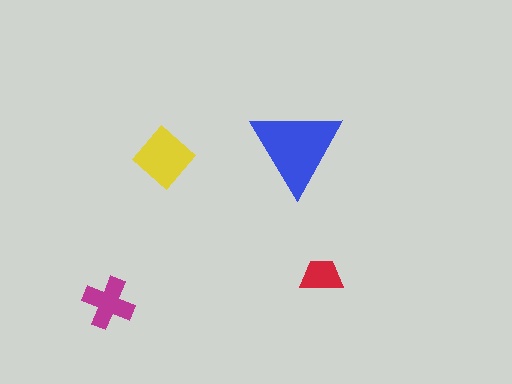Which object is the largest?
The blue triangle.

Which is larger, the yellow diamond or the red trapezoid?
The yellow diamond.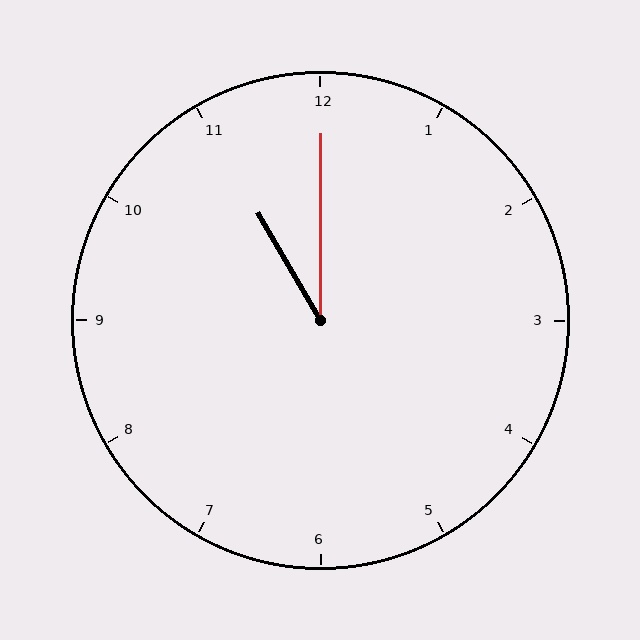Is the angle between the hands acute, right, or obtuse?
It is acute.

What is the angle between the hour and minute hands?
Approximately 30 degrees.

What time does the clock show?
11:00.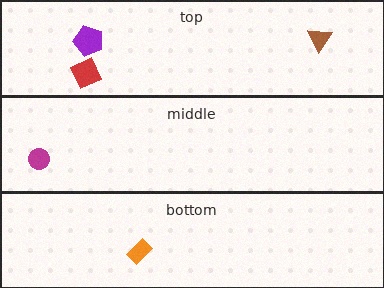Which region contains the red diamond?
The top region.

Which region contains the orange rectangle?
The bottom region.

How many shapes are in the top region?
3.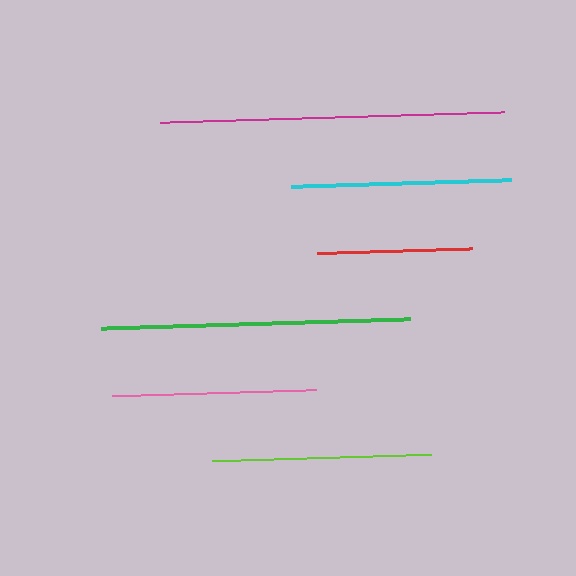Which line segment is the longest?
The magenta line is the longest at approximately 344 pixels.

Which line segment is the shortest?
The red line is the shortest at approximately 155 pixels.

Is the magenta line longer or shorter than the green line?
The magenta line is longer than the green line.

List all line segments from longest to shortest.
From longest to shortest: magenta, green, cyan, lime, pink, red.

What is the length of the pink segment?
The pink segment is approximately 204 pixels long.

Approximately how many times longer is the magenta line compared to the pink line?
The magenta line is approximately 1.7 times the length of the pink line.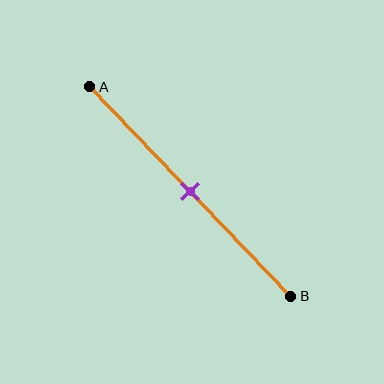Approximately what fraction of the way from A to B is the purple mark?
The purple mark is approximately 50% of the way from A to B.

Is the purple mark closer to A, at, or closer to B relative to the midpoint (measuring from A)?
The purple mark is approximately at the midpoint of segment AB.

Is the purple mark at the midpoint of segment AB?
Yes, the mark is approximately at the midpoint.